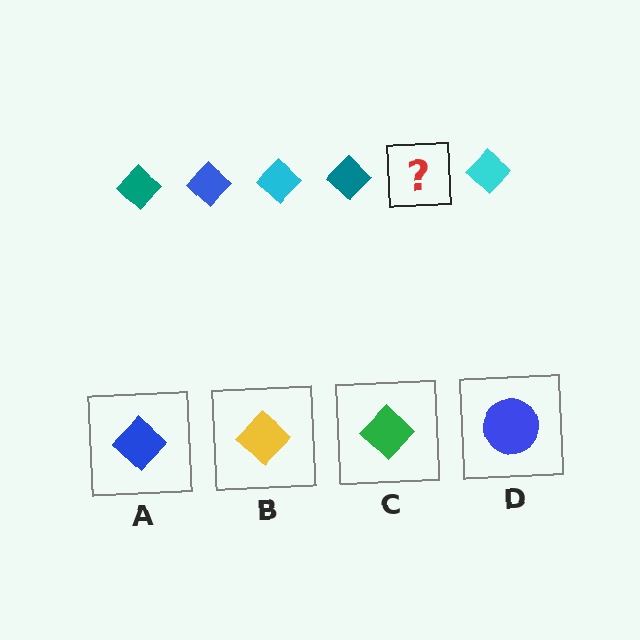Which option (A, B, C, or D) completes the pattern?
A.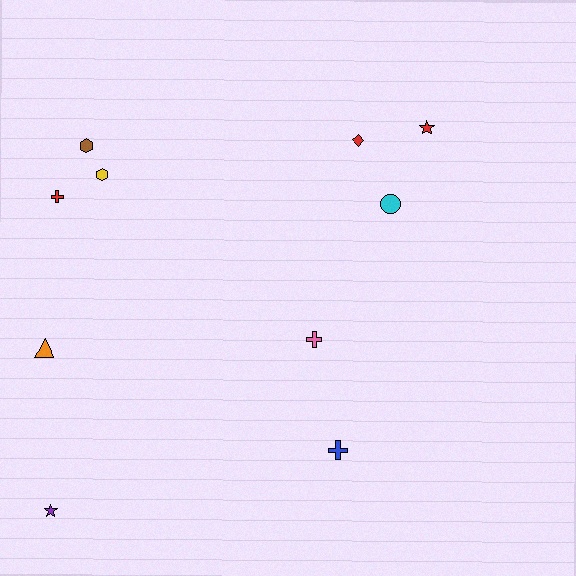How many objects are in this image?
There are 10 objects.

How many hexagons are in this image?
There are 2 hexagons.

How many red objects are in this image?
There are 3 red objects.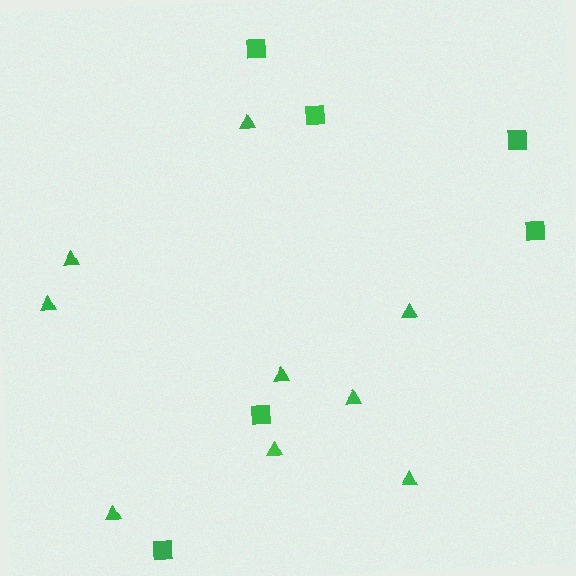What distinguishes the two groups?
There are 2 groups: one group of squares (6) and one group of triangles (9).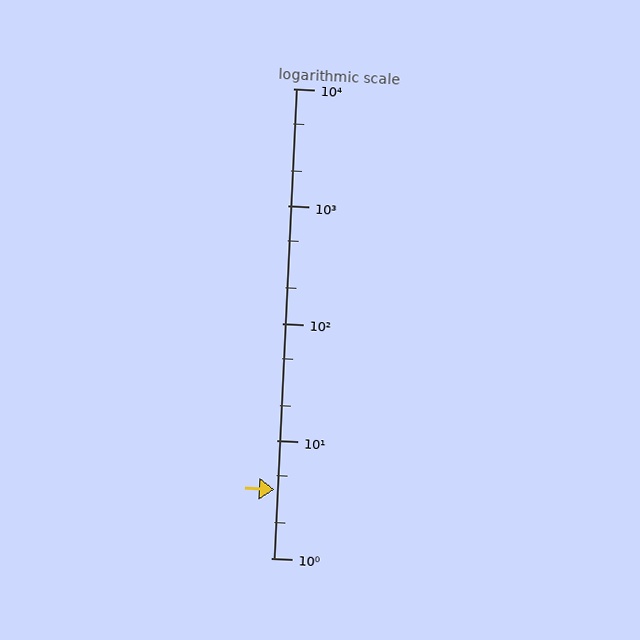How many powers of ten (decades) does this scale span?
The scale spans 4 decades, from 1 to 10000.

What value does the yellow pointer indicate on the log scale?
The pointer indicates approximately 3.8.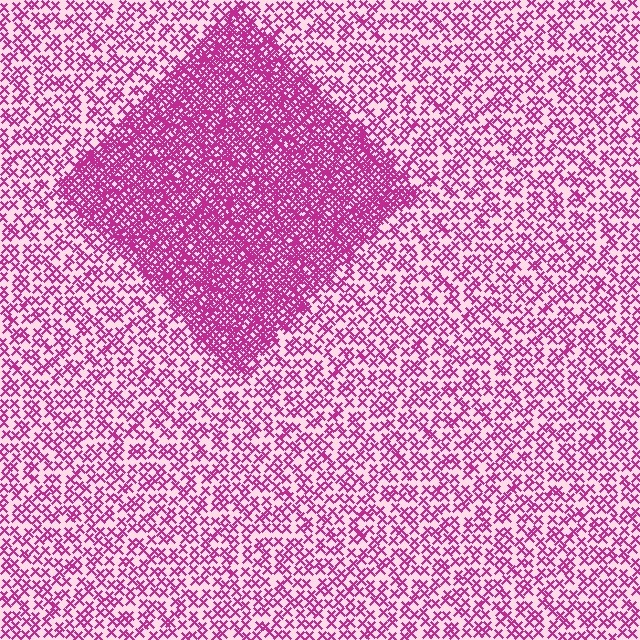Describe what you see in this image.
The image contains small magenta elements arranged at two different densities. A diamond-shaped region is visible where the elements are more densely packed than the surrounding area.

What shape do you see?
I see a diamond.